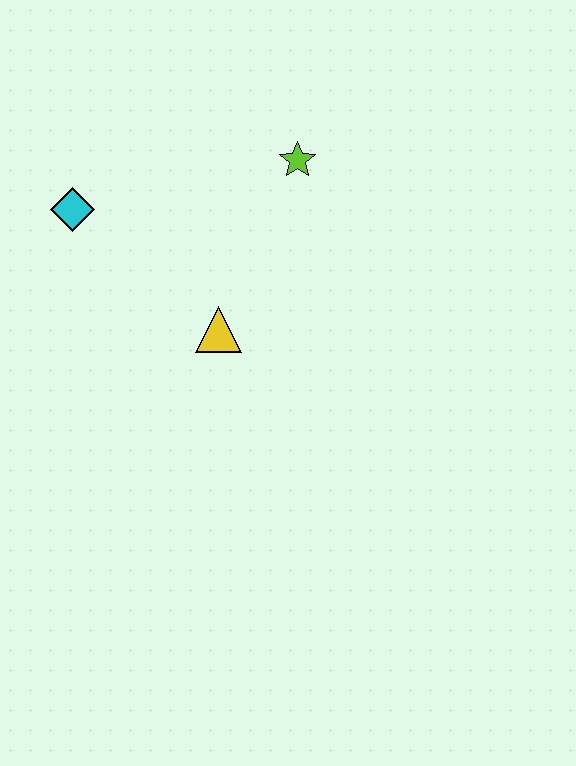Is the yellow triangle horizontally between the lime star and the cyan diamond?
Yes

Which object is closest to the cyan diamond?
The yellow triangle is closest to the cyan diamond.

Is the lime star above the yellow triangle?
Yes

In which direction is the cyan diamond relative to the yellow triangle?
The cyan diamond is to the left of the yellow triangle.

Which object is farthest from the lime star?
The cyan diamond is farthest from the lime star.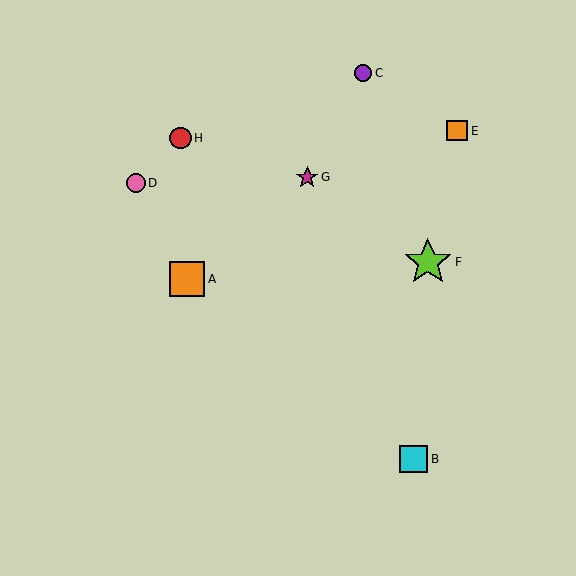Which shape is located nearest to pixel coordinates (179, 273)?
The orange square (labeled A) at (187, 279) is nearest to that location.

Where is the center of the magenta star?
The center of the magenta star is at (307, 177).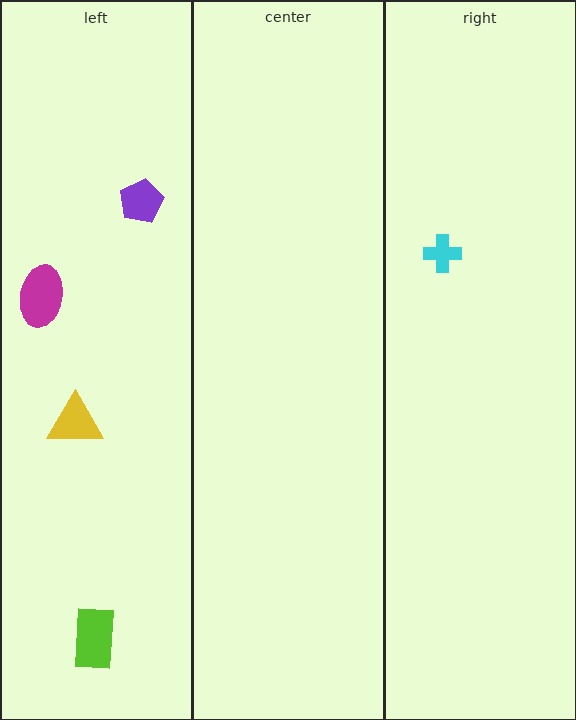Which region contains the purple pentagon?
The left region.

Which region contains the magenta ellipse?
The left region.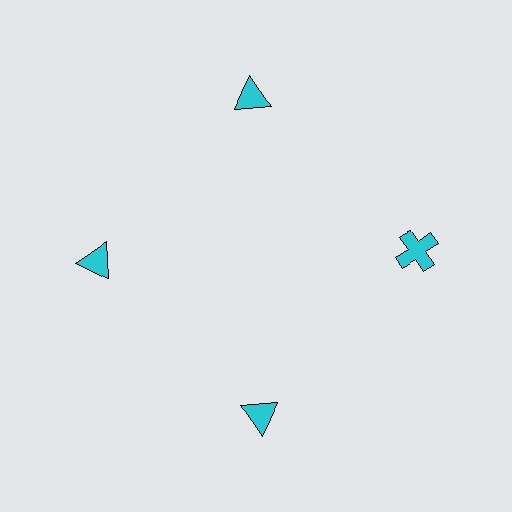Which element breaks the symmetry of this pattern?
The cyan cross at roughly the 3 o'clock position breaks the symmetry. All other shapes are cyan triangles.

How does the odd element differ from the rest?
It has a different shape: cross instead of triangle.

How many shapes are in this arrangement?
There are 4 shapes arranged in a ring pattern.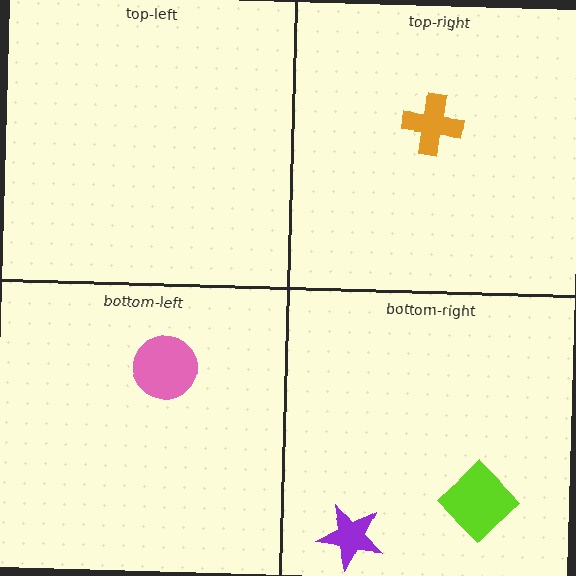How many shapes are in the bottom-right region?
2.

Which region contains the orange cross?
The top-right region.